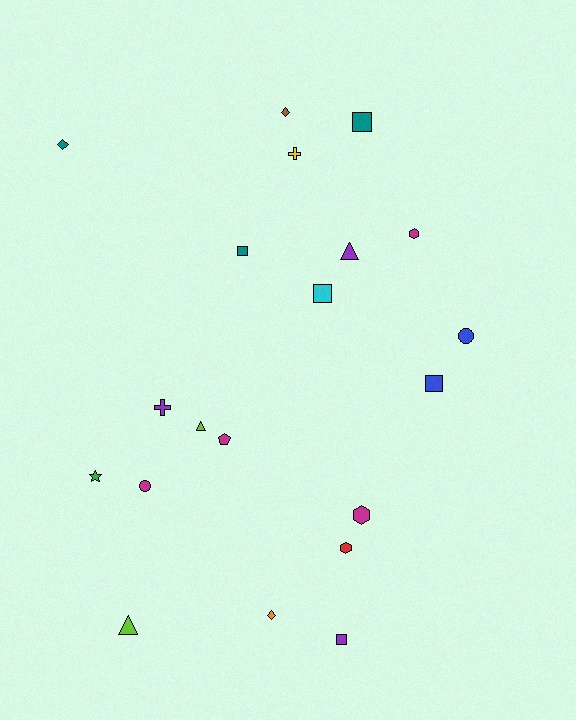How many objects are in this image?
There are 20 objects.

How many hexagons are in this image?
There are 3 hexagons.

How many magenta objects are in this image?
There are 4 magenta objects.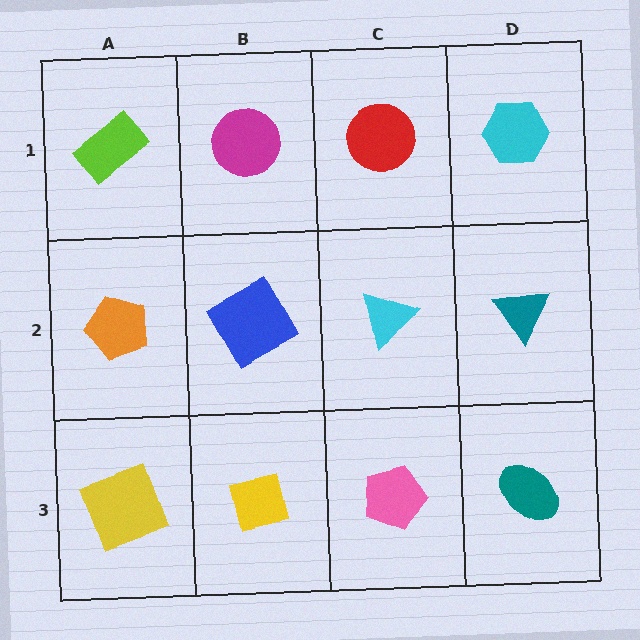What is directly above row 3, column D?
A teal triangle.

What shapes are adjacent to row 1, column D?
A teal triangle (row 2, column D), a red circle (row 1, column C).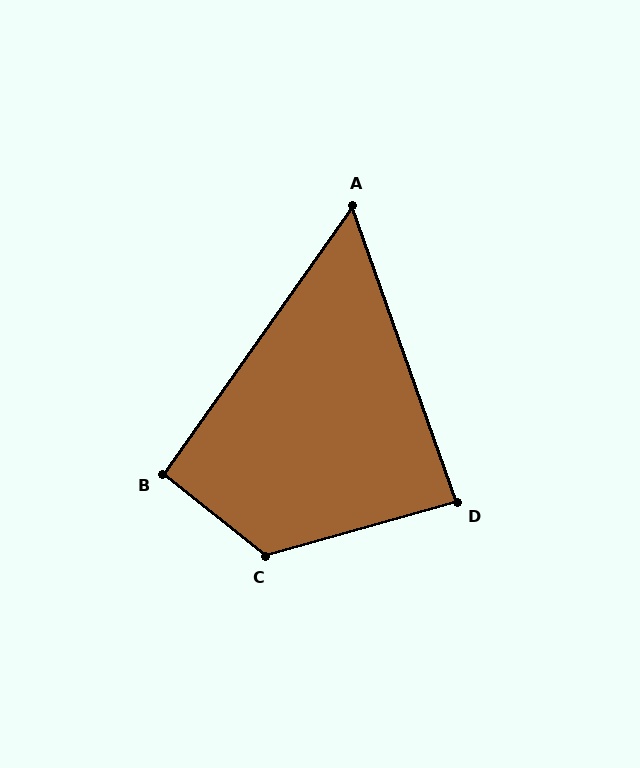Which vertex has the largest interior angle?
C, at approximately 125 degrees.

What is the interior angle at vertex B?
Approximately 94 degrees (approximately right).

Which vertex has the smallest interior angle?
A, at approximately 55 degrees.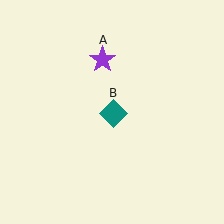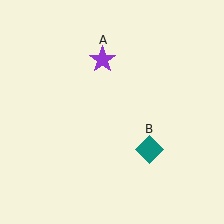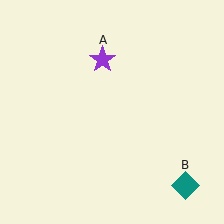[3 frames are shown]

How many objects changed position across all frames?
1 object changed position: teal diamond (object B).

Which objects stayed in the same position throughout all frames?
Purple star (object A) remained stationary.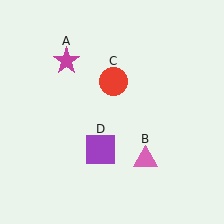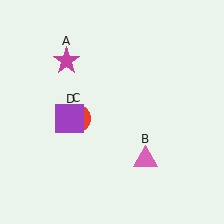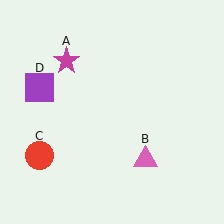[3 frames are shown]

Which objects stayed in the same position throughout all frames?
Magenta star (object A) and pink triangle (object B) remained stationary.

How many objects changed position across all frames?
2 objects changed position: red circle (object C), purple square (object D).